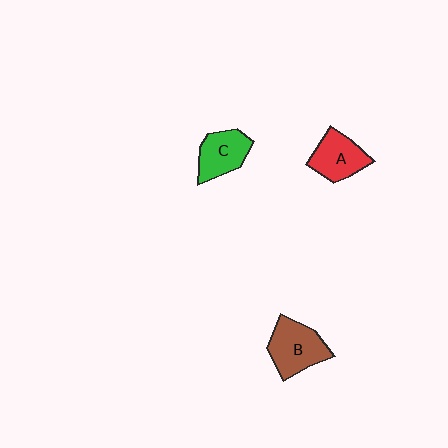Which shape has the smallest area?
Shape C (green).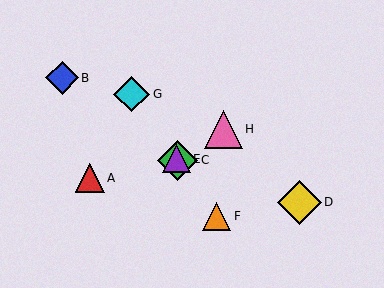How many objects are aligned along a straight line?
4 objects (C, E, F, G) are aligned along a straight line.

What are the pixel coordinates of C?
Object C is at (178, 160).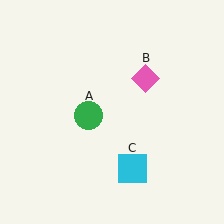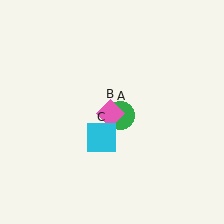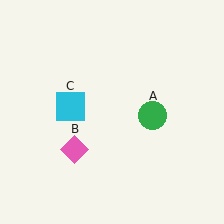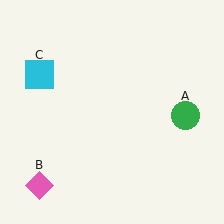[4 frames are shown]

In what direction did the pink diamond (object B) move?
The pink diamond (object B) moved down and to the left.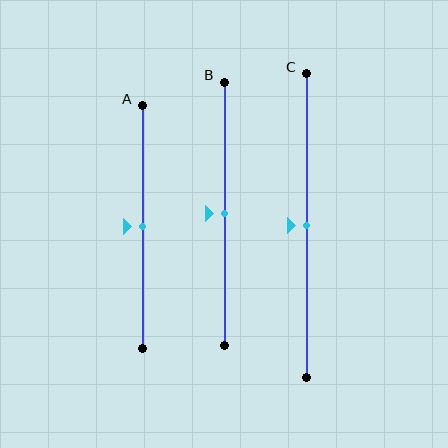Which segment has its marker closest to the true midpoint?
Segment A has its marker closest to the true midpoint.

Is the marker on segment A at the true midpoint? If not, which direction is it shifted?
Yes, the marker on segment A is at the true midpoint.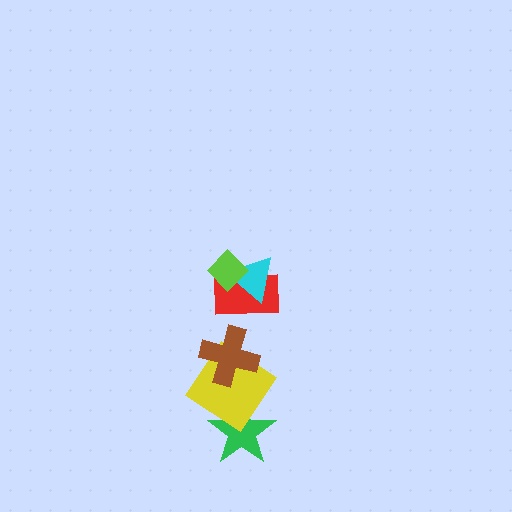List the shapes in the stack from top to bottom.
From top to bottom: the lime diamond, the cyan triangle, the red rectangle, the brown cross, the yellow diamond, the green star.